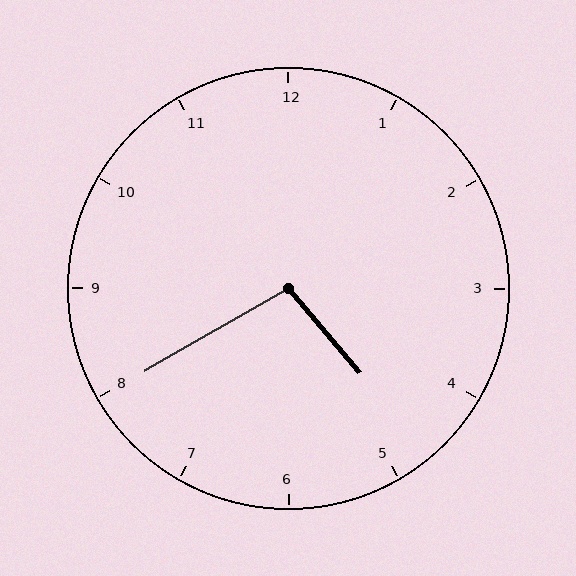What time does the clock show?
4:40.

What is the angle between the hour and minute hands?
Approximately 100 degrees.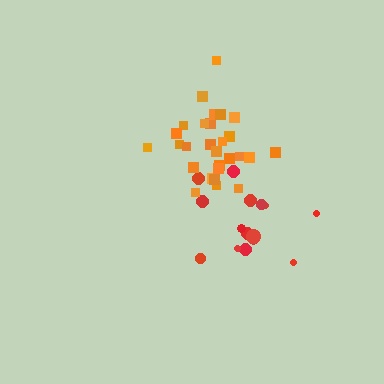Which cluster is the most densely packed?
Orange.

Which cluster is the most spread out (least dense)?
Red.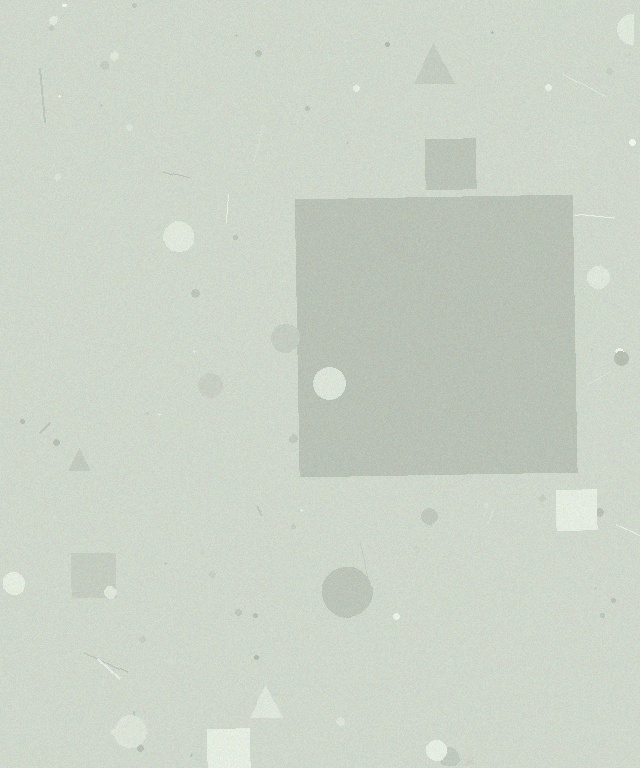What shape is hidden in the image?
A square is hidden in the image.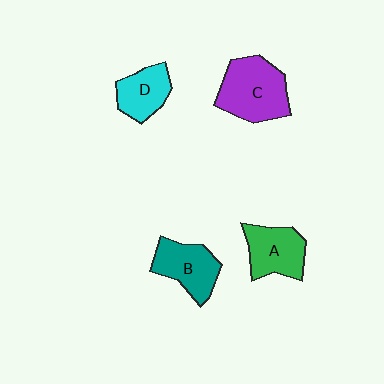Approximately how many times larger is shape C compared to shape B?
Approximately 1.3 times.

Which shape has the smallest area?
Shape D (cyan).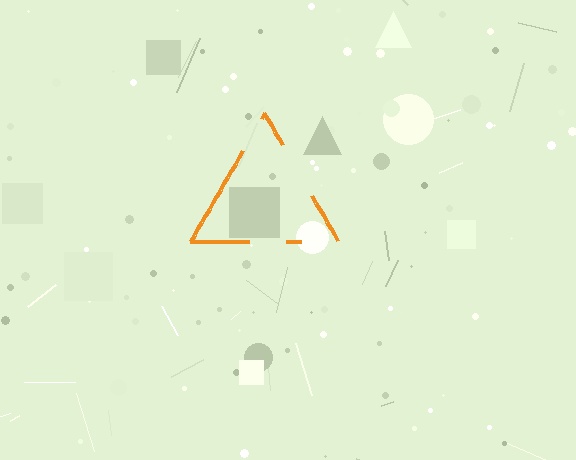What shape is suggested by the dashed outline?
The dashed outline suggests a triangle.